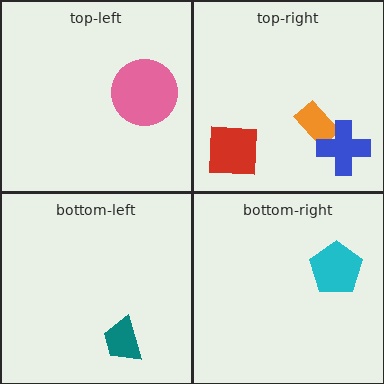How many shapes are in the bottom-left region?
1.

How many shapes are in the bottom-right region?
1.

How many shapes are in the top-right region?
3.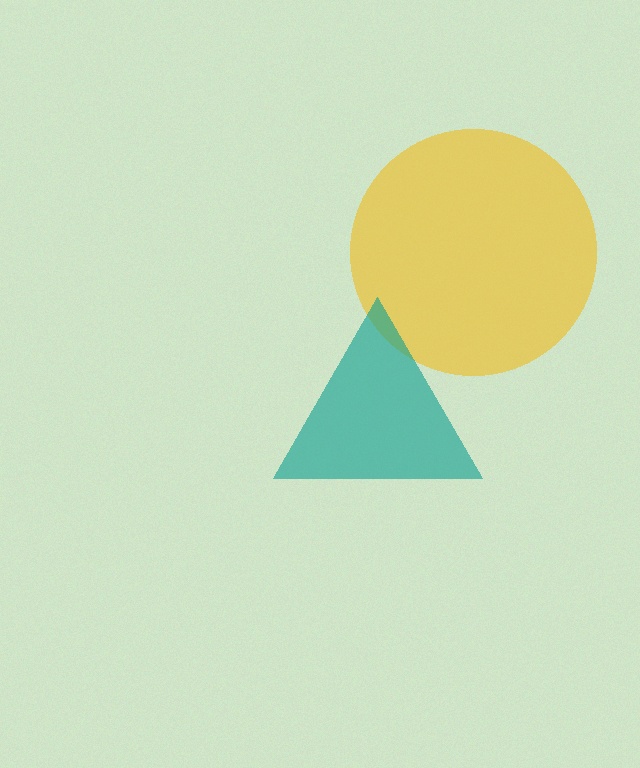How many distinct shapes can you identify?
There are 2 distinct shapes: a yellow circle, a teal triangle.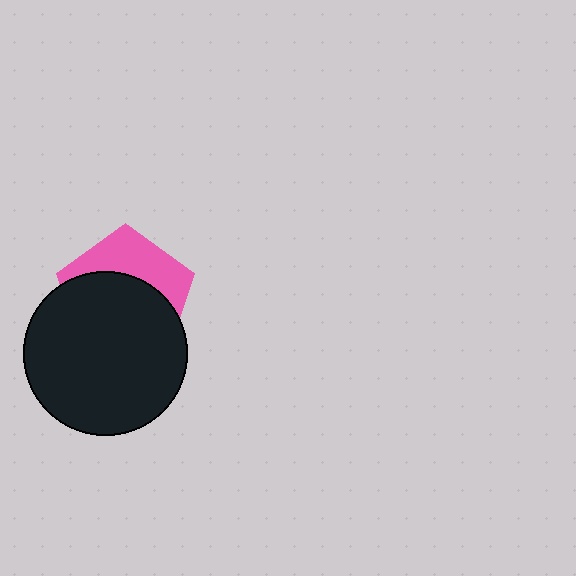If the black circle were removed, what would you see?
You would see the complete pink pentagon.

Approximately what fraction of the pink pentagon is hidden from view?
Roughly 63% of the pink pentagon is hidden behind the black circle.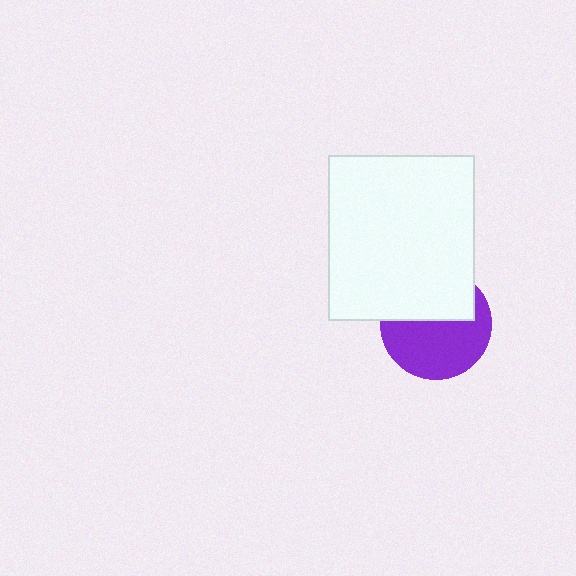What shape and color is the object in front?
The object in front is a white rectangle.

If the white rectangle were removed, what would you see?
You would see the complete purple circle.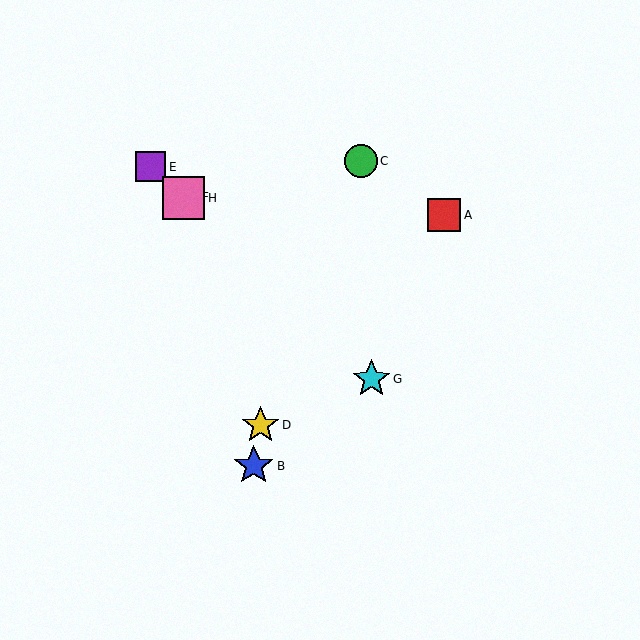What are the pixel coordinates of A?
Object A is at (444, 215).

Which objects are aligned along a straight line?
Objects E, F, G, H are aligned along a straight line.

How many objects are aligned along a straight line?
4 objects (E, F, G, H) are aligned along a straight line.